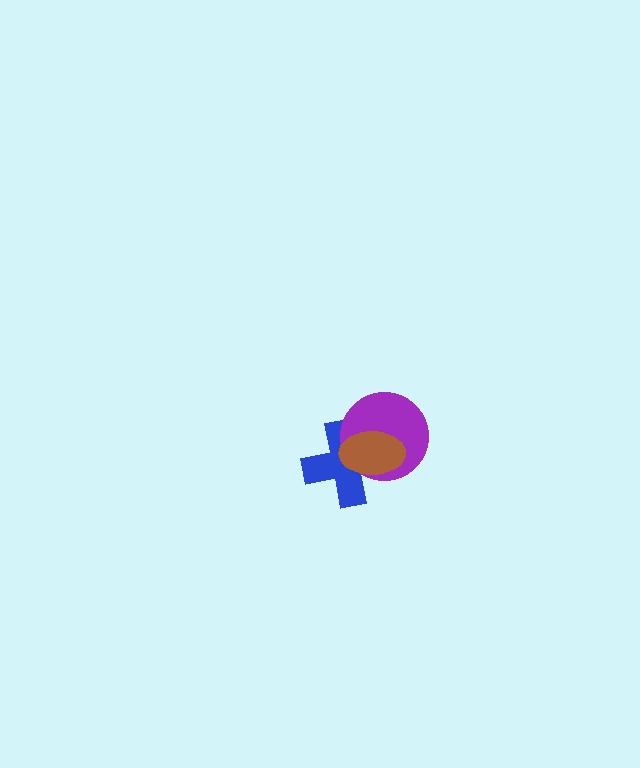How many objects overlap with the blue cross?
2 objects overlap with the blue cross.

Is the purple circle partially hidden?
Yes, it is partially covered by another shape.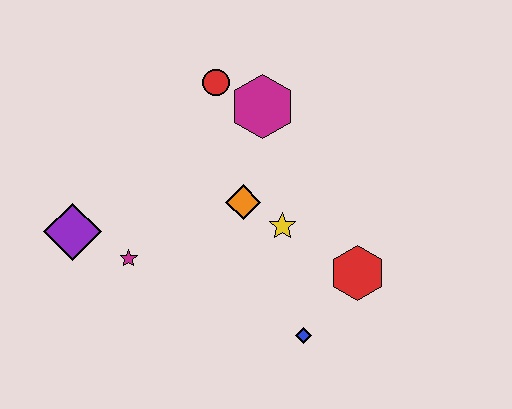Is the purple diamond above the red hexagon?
Yes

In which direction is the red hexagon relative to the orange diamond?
The red hexagon is to the right of the orange diamond.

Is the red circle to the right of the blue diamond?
No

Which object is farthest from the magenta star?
The red hexagon is farthest from the magenta star.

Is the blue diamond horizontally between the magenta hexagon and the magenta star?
No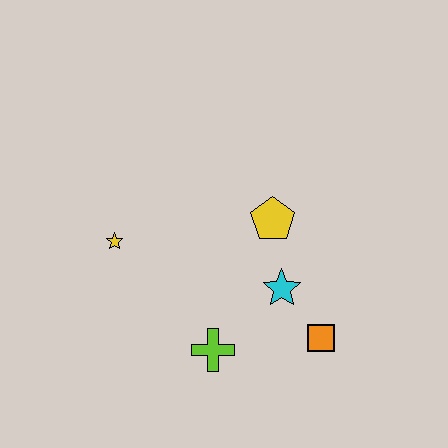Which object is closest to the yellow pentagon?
The cyan star is closest to the yellow pentagon.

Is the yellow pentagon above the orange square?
Yes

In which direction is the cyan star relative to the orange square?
The cyan star is above the orange square.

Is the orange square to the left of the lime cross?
No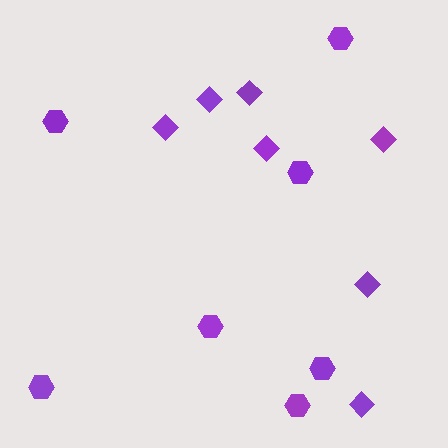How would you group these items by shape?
There are 2 groups: one group of hexagons (7) and one group of diamonds (7).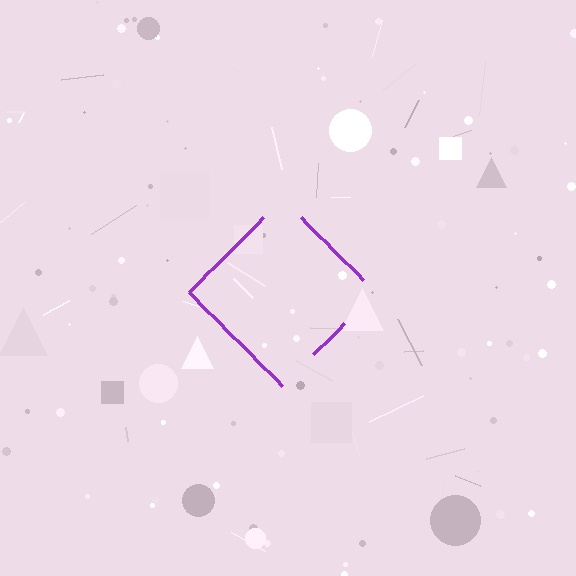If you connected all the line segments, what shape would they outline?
They would outline a diamond.